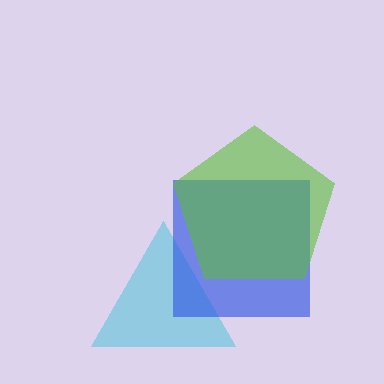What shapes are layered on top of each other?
The layered shapes are: a cyan triangle, a blue square, a lime pentagon.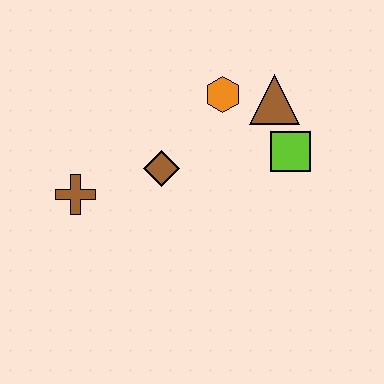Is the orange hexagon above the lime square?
Yes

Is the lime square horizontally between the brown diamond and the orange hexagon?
No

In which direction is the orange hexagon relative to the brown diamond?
The orange hexagon is above the brown diamond.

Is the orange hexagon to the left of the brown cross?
No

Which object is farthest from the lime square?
The brown cross is farthest from the lime square.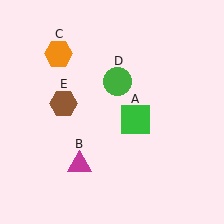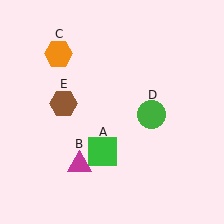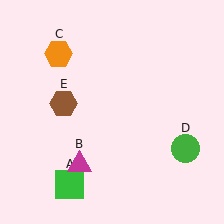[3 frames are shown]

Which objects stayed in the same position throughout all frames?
Magenta triangle (object B) and orange hexagon (object C) and brown hexagon (object E) remained stationary.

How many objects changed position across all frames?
2 objects changed position: green square (object A), green circle (object D).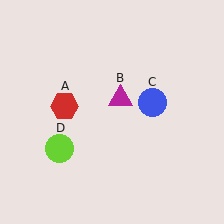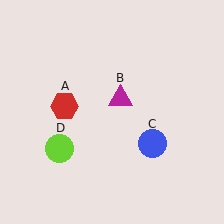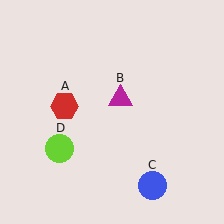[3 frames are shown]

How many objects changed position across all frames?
1 object changed position: blue circle (object C).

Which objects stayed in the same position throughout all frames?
Red hexagon (object A) and magenta triangle (object B) and lime circle (object D) remained stationary.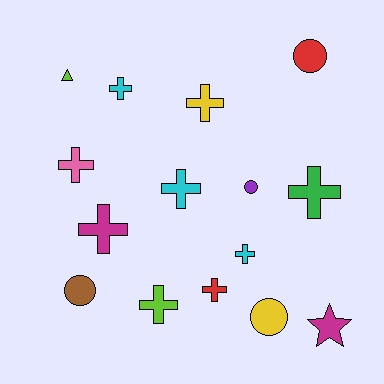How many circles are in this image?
There are 4 circles.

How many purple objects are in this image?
There is 1 purple object.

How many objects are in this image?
There are 15 objects.